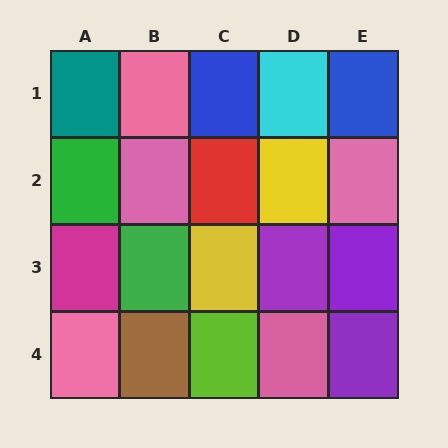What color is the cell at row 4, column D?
Pink.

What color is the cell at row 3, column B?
Green.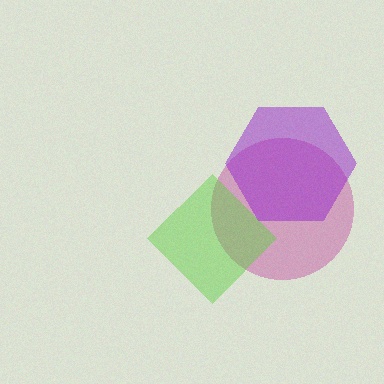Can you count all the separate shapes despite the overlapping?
Yes, there are 3 separate shapes.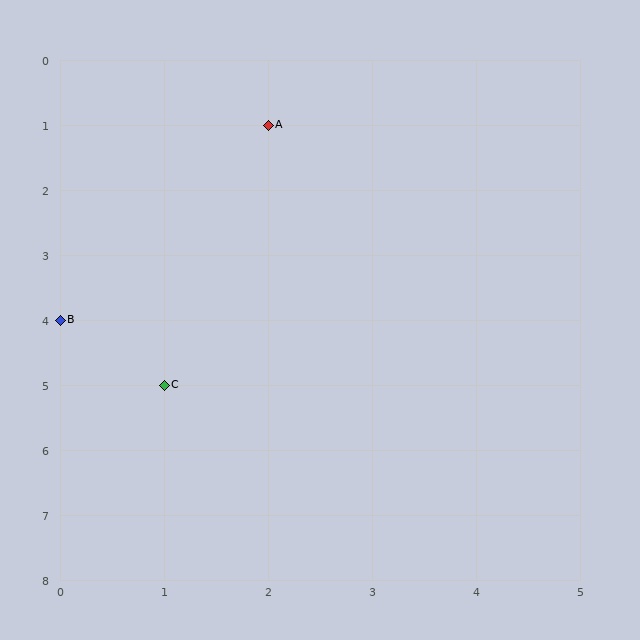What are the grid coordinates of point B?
Point B is at grid coordinates (0, 4).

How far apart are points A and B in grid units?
Points A and B are 2 columns and 3 rows apart (about 3.6 grid units diagonally).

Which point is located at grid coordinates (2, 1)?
Point A is at (2, 1).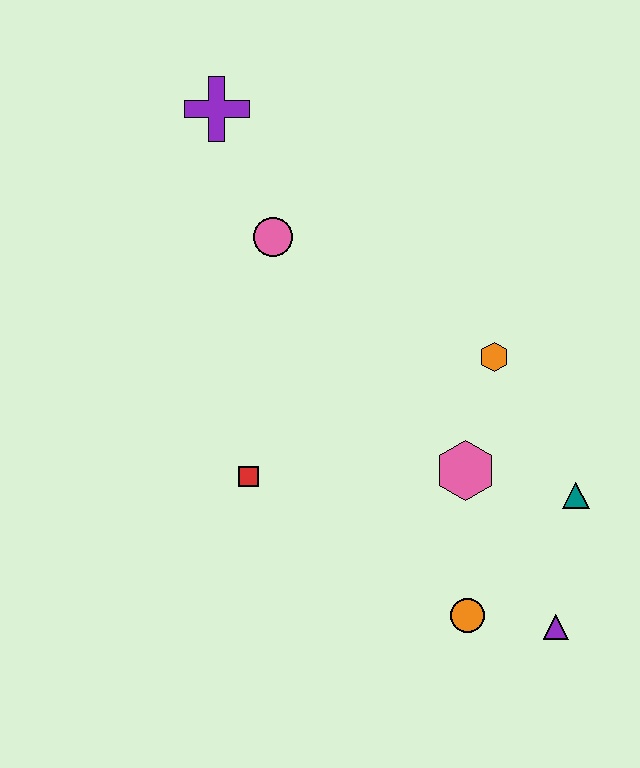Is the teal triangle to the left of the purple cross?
No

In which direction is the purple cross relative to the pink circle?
The purple cross is above the pink circle.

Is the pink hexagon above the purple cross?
No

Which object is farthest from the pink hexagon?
The purple cross is farthest from the pink hexagon.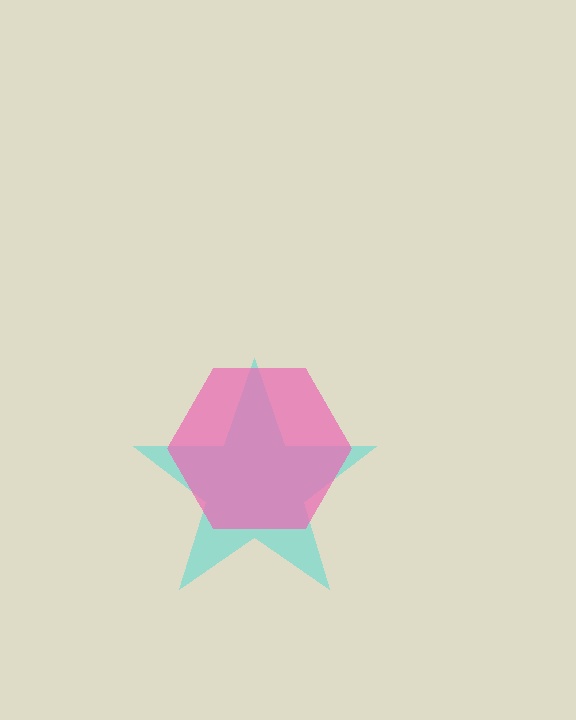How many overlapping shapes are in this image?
There are 2 overlapping shapes in the image.